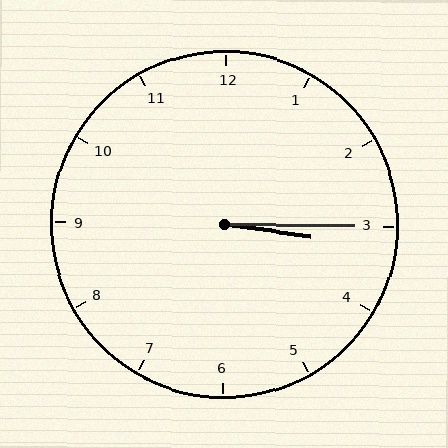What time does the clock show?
3:15.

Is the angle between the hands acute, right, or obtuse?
It is acute.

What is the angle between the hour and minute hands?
Approximately 8 degrees.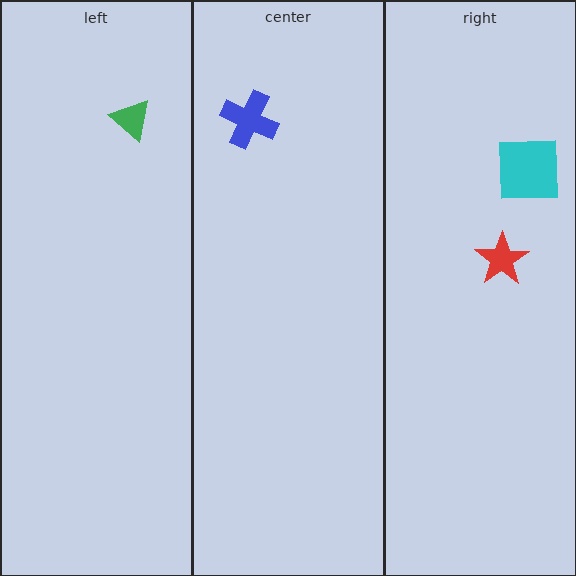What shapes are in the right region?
The red star, the cyan square.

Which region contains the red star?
The right region.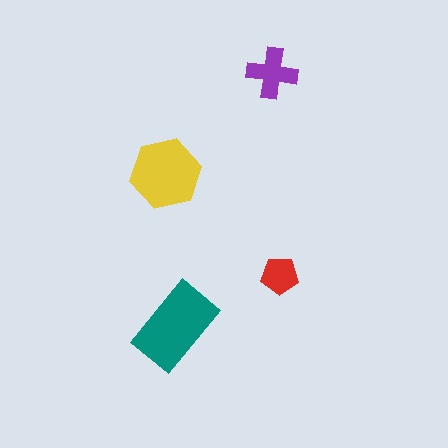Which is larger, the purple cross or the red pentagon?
The purple cross.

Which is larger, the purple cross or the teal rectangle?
The teal rectangle.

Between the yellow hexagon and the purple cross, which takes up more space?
The yellow hexagon.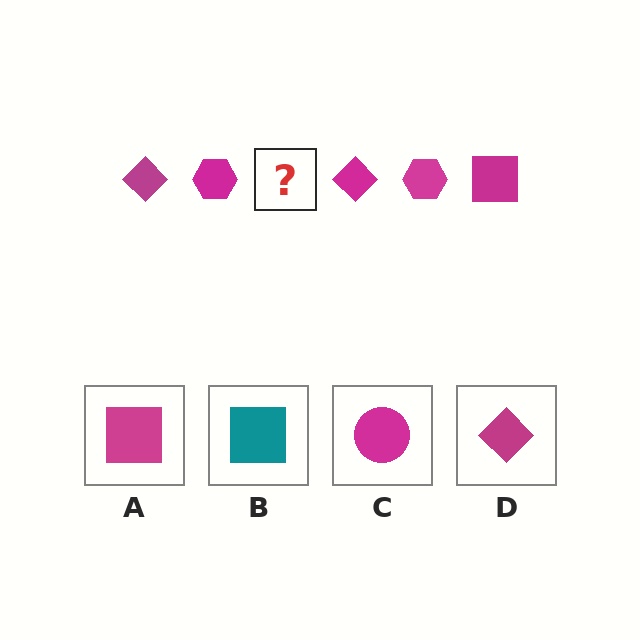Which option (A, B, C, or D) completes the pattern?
A.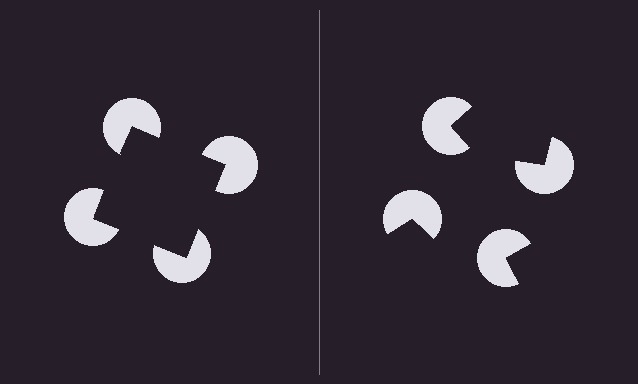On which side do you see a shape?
An illusory square appears on the left side. On the right side the wedge cuts are rotated, so no coherent shape forms.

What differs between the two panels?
The pac-man discs are positioned identically on both sides; only the wedge orientations differ. On the left they align to a square; on the right they are misaligned.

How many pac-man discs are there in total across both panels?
8 — 4 on each side.